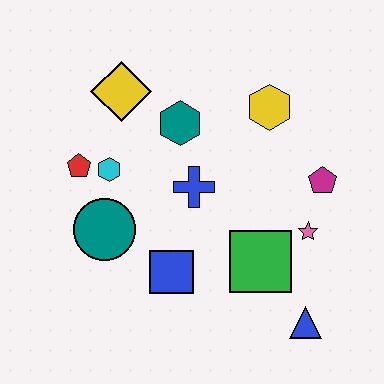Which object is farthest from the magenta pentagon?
The red pentagon is farthest from the magenta pentagon.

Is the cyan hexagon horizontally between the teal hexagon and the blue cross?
No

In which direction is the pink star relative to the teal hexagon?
The pink star is to the right of the teal hexagon.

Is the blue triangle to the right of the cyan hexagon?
Yes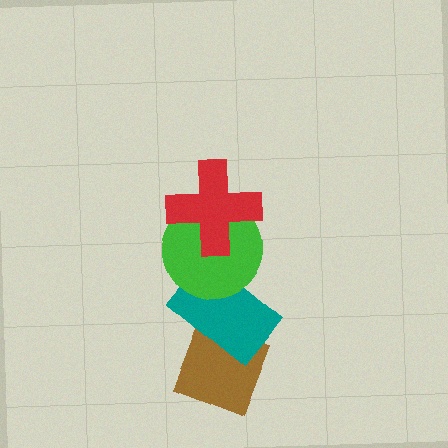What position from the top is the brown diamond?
The brown diamond is 4th from the top.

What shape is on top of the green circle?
The red cross is on top of the green circle.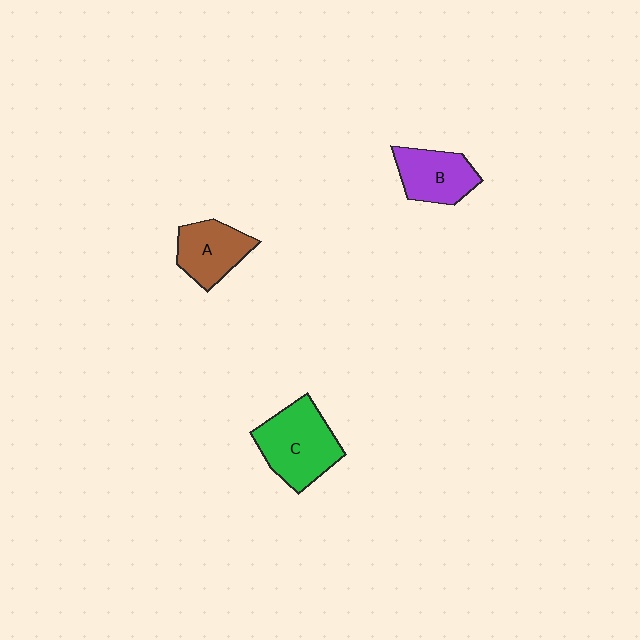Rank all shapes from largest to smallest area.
From largest to smallest: C (green), B (purple), A (brown).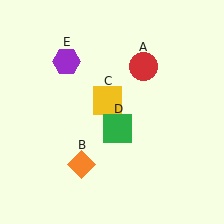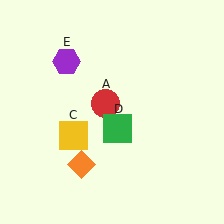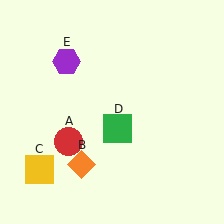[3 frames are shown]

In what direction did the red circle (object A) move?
The red circle (object A) moved down and to the left.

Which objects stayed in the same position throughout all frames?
Orange diamond (object B) and green square (object D) and purple hexagon (object E) remained stationary.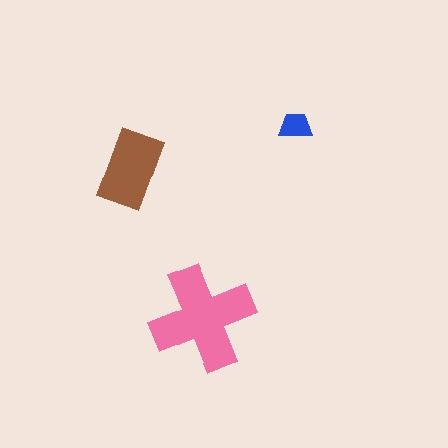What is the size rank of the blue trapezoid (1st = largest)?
3rd.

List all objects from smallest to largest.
The blue trapezoid, the brown rectangle, the pink cross.